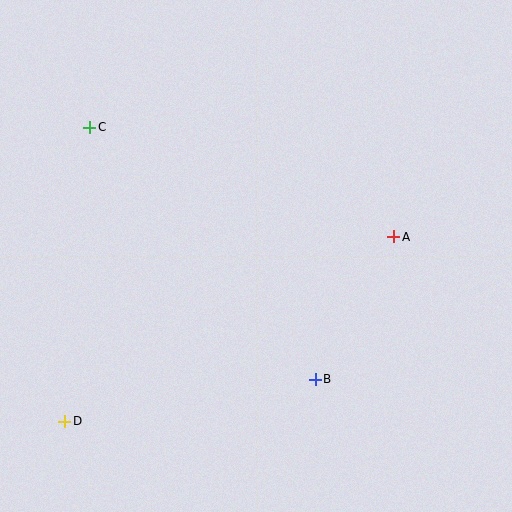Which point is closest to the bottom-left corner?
Point D is closest to the bottom-left corner.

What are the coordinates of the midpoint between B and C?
The midpoint between B and C is at (203, 253).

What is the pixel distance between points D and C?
The distance between D and C is 295 pixels.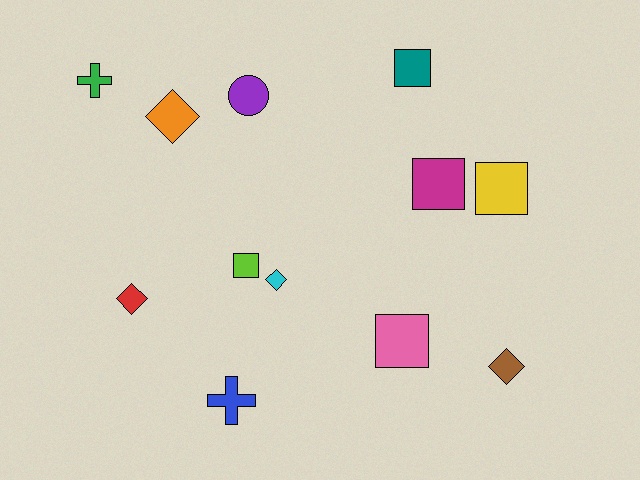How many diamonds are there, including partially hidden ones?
There are 4 diamonds.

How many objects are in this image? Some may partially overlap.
There are 12 objects.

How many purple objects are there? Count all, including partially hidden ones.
There is 1 purple object.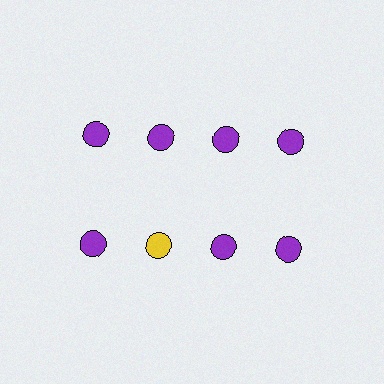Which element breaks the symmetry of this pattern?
The yellow circle in the second row, second from left column breaks the symmetry. All other shapes are purple circles.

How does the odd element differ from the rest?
It has a different color: yellow instead of purple.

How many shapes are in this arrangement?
There are 8 shapes arranged in a grid pattern.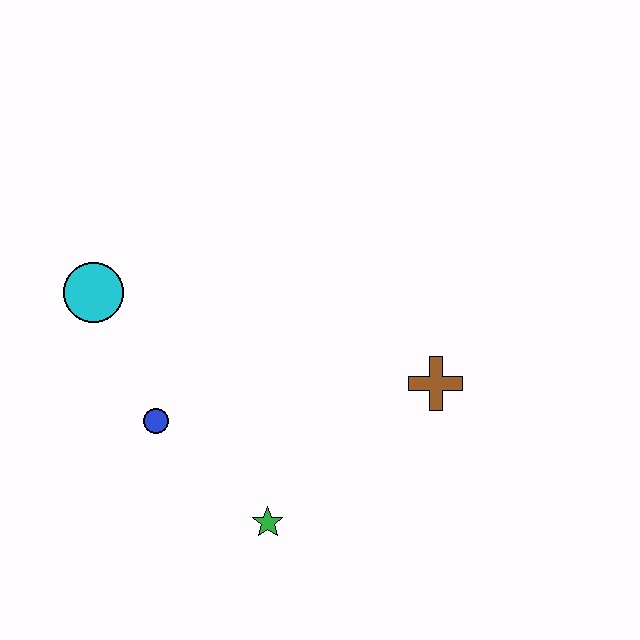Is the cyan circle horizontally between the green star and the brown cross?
No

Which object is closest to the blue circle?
The cyan circle is closest to the blue circle.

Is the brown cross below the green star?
No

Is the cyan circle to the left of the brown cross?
Yes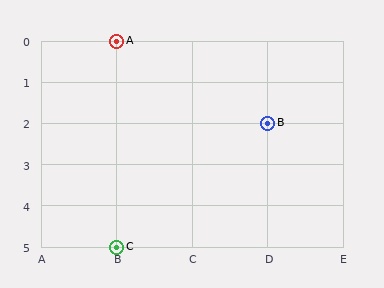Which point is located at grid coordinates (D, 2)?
Point B is at (D, 2).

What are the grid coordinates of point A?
Point A is at grid coordinates (B, 0).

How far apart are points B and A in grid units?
Points B and A are 2 columns and 2 rows apart (about 2.8 grid units diagonally).